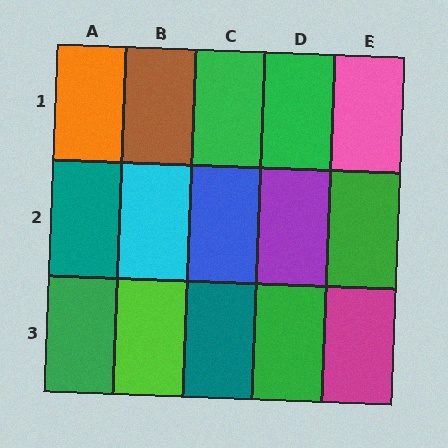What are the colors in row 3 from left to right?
Green, lime, teal, green, magenta.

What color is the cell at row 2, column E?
Green.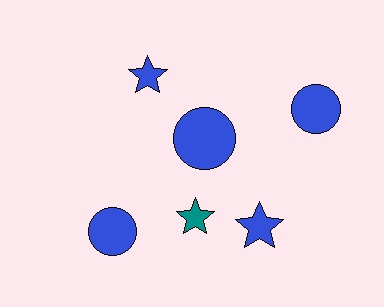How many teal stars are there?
There is 1 teal star.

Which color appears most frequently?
Blue, with 5 objects.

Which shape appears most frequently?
Star, with 3 objects.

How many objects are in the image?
There are 6 objects.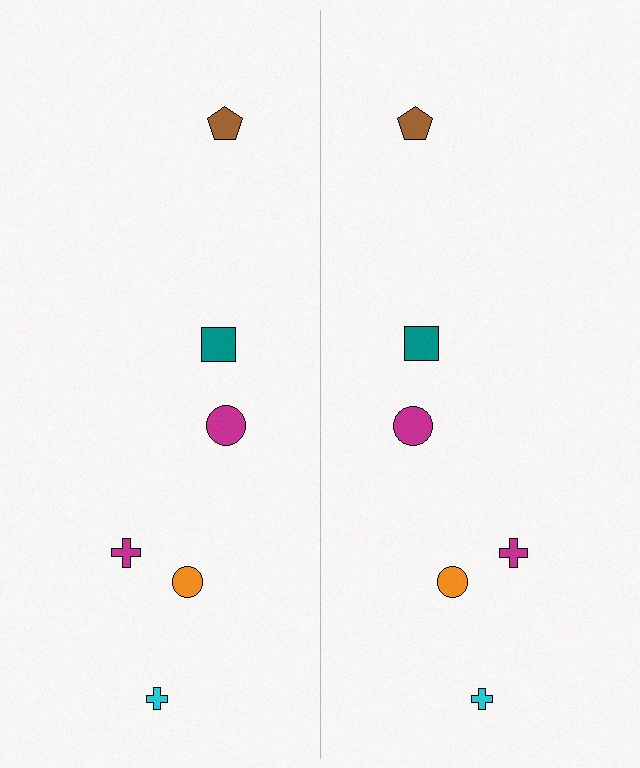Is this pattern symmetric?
Yes, this pattern has bilateral (reflection) symmetry.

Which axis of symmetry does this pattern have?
The pattern has a vertical axis of symmetry running through the center of the image.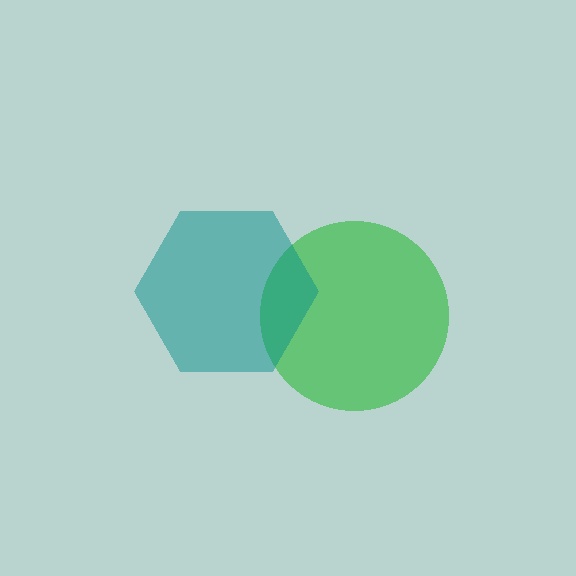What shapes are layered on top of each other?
The layered shapes are: a green circle, a teal hexagon.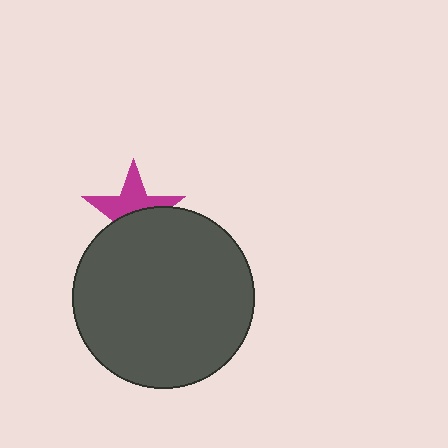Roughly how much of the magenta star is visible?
About half of it is visible (roughly 51%).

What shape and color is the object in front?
The object in front is a dark gray circle.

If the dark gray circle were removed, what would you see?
You would see the complete magenta star.